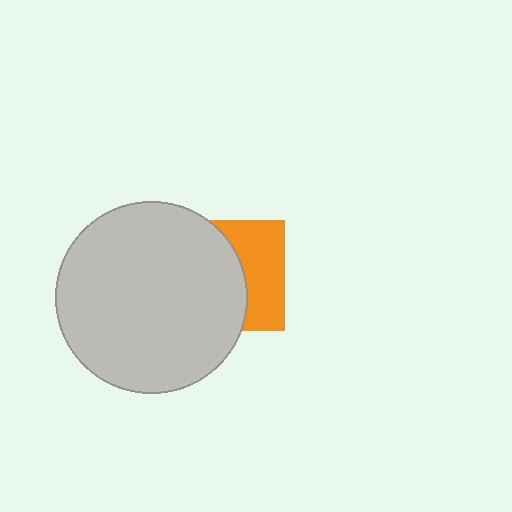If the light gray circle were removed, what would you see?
You would see the complete orange square.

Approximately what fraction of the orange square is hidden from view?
Roughly 58% of the orange square is hidden behind the light gray circle.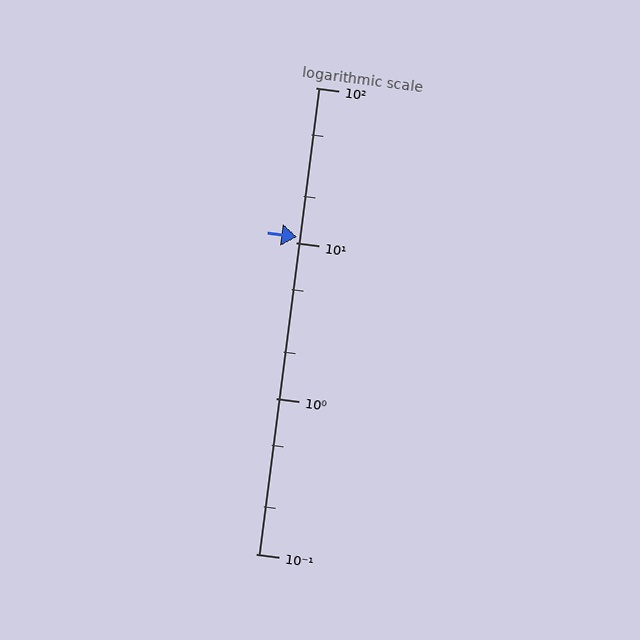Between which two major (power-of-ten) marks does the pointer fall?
The pointer is between 10 and 100.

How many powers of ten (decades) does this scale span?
The scale spans 3 decades, from 0.1 to 100.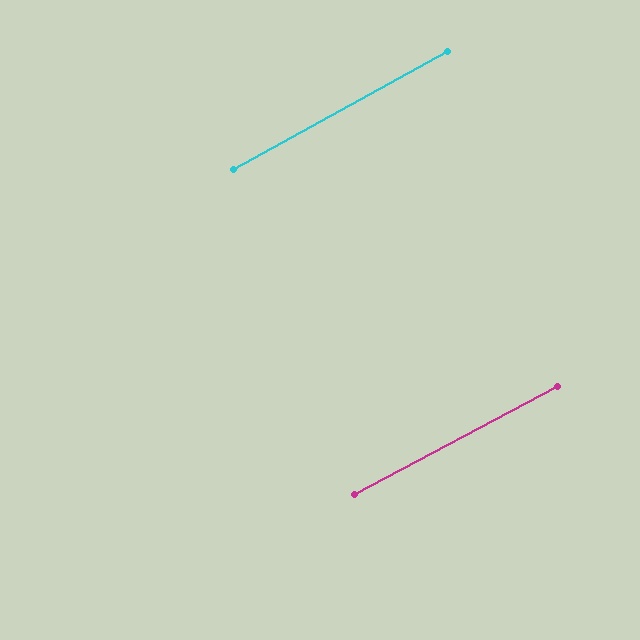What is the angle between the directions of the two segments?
Approximately 1 degree.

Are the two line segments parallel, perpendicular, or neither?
Parallel — their directions differ by only 0.6°.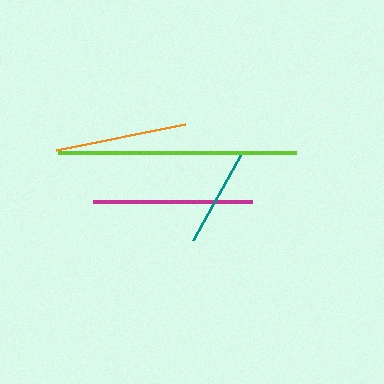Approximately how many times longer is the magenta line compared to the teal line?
The magenta line is approximately 1.6 times the length of the teal line.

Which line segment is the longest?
The lime line is the longest at approximately 238 pixels.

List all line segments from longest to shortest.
From longest to shortest: lime, magenta, orange, teal.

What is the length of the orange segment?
The orange segment is approximately 132 pixels long.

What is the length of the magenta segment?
The magenta segment is approximately 160 pixels long.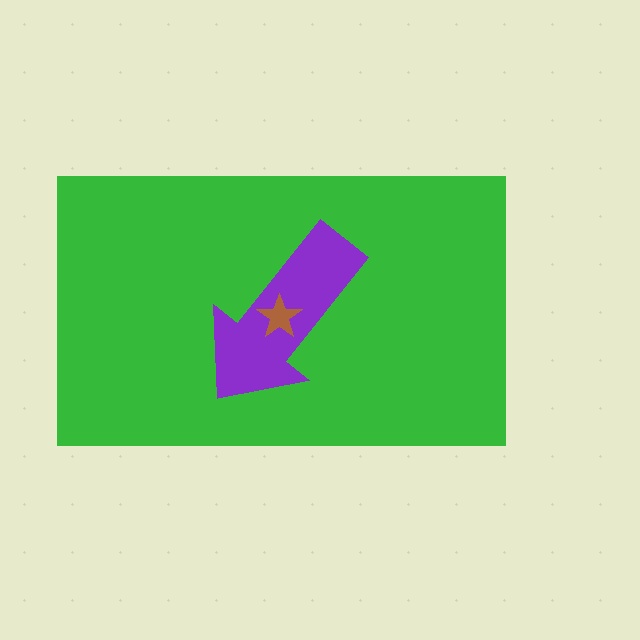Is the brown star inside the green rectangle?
Yes.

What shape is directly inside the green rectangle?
The purple arrow.